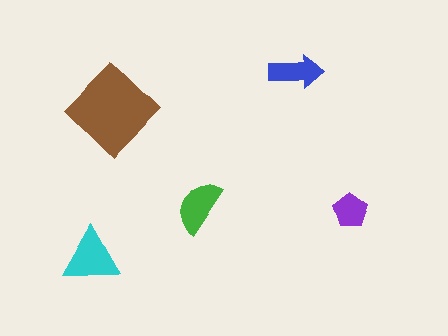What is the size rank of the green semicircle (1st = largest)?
3rd.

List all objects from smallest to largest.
The purple pentagon, the blue arrow, the green semicircle, the cyan triangle, the brown diamond.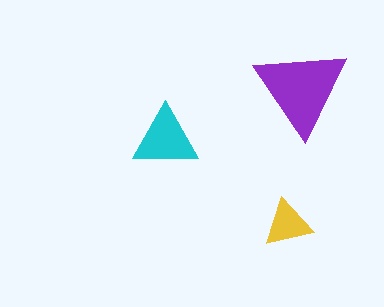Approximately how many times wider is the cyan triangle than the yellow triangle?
About 1.5 times wider.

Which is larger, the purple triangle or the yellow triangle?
The purple one.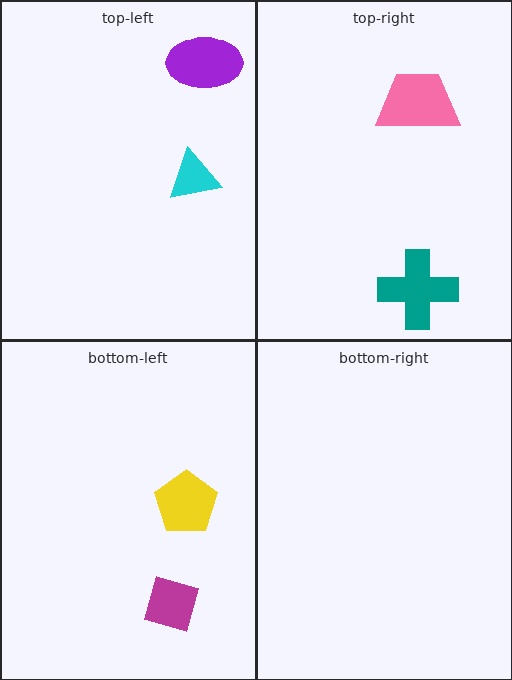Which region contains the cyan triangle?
The top-left region.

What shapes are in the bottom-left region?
The magenta diamond, the yellow pentagon.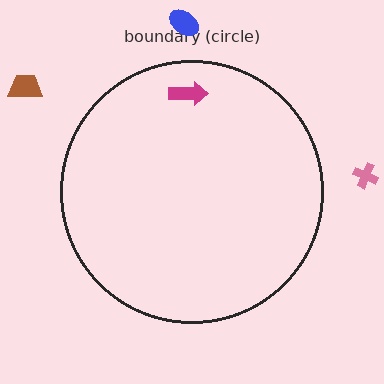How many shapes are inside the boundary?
1 inside, 3 outside.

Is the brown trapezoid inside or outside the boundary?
Outside.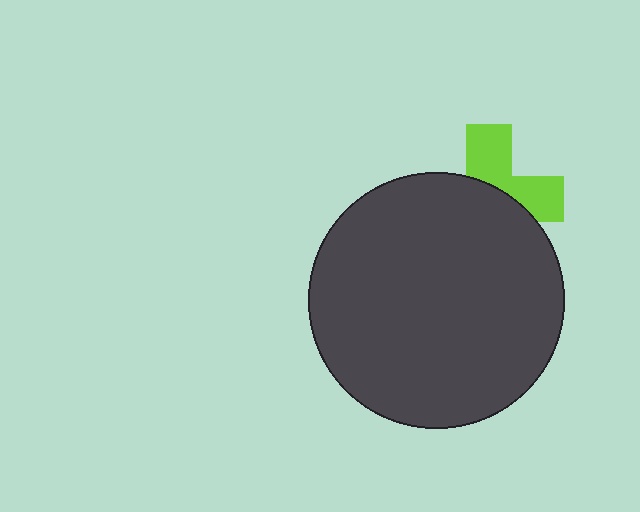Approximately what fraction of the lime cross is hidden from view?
Roughly 59% of the lime cross is hidden behind the dark gray circle.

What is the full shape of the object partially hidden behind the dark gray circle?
The partially hidden object is a lime cross.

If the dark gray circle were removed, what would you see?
You would see the complete lime cross.